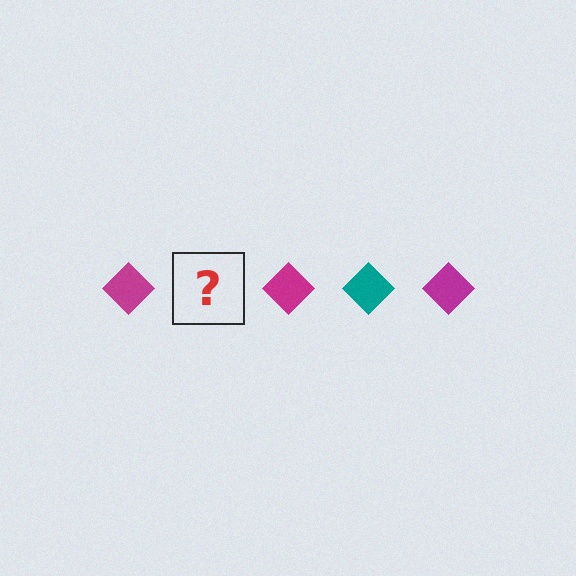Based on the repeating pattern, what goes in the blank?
The blank should be a teal diamond.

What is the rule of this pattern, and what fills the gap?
The rule is that the pattern cycles through magenta, teal diamonds. The gap should be filled with a teal diamond.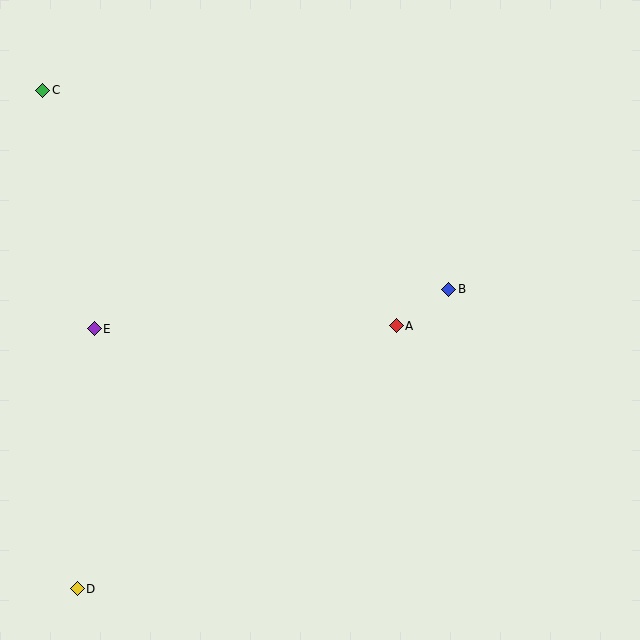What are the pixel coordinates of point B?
Point B is at (449, 289).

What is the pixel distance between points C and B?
The distance between C and B is 452 pixels.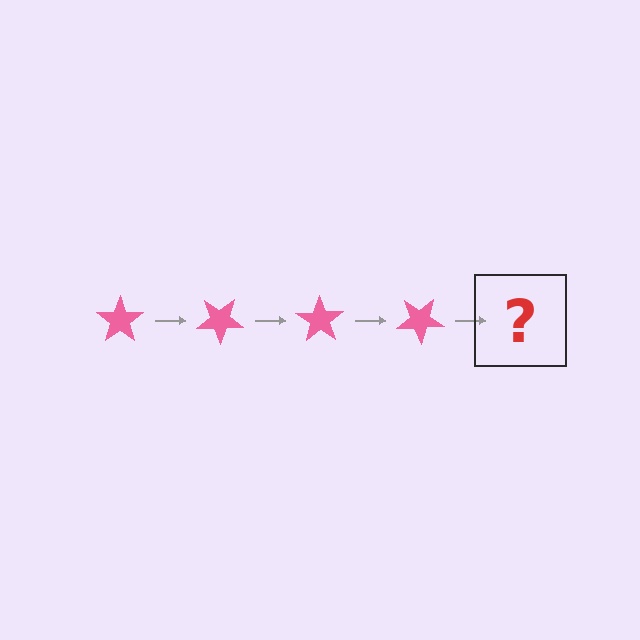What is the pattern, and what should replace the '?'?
The pattern is that the star rotates 35 degrees each step. The '?' should be a pink star rotated 140 degrees.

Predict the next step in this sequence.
The next step is a pink star rotated 140 degrees.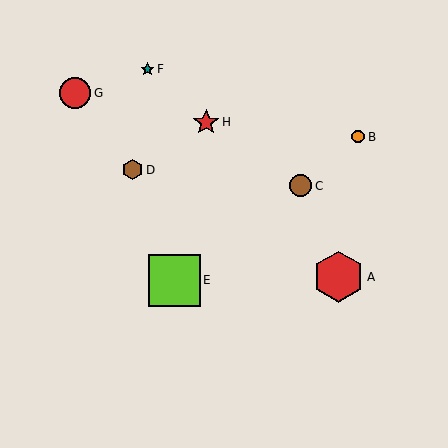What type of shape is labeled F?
Shape F is a teal star.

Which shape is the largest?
The lime square (labeled E) is the largest.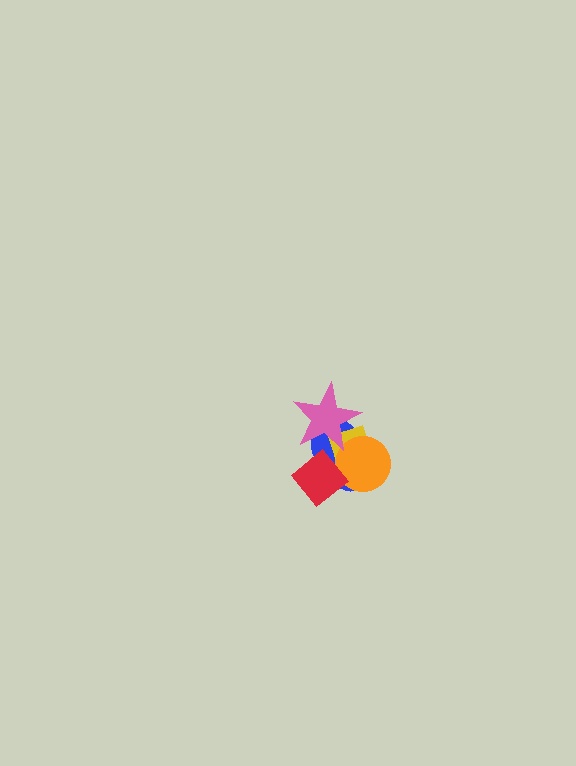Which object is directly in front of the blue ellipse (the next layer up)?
The yellow diamond is directly in front of the blue ellipse.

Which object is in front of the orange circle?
The red diamond is in front of the orange circle.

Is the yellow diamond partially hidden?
Yes, it is partially covered by another shape.